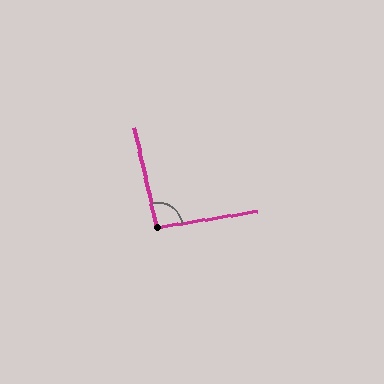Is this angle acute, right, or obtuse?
It is approximately a right angle.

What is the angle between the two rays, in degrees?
Approximately 94 degrees.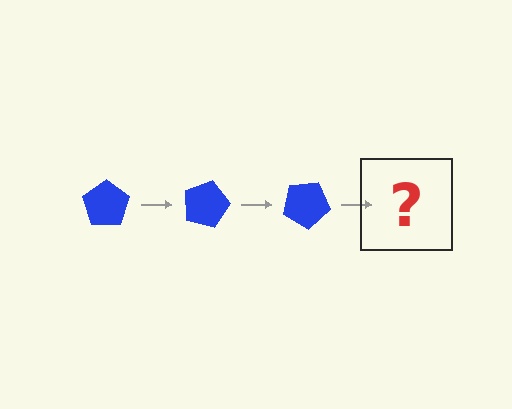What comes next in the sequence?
The next element should be a blue pentagon rotated 45 degrees.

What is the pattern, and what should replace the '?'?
The pattern is that the pentagon rotates 15 degrees each step. The '?' should be a blue pentagon rotated 45 degrees.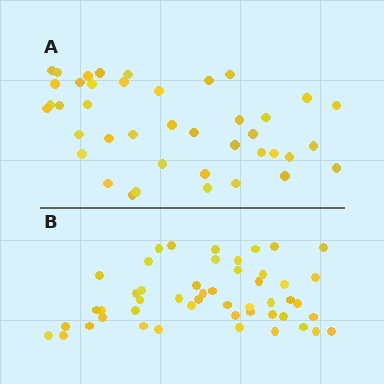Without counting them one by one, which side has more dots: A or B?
Region B (the bottom region) has more dots.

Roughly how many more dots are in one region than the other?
Region B has roughly 8 or so more dots than region A.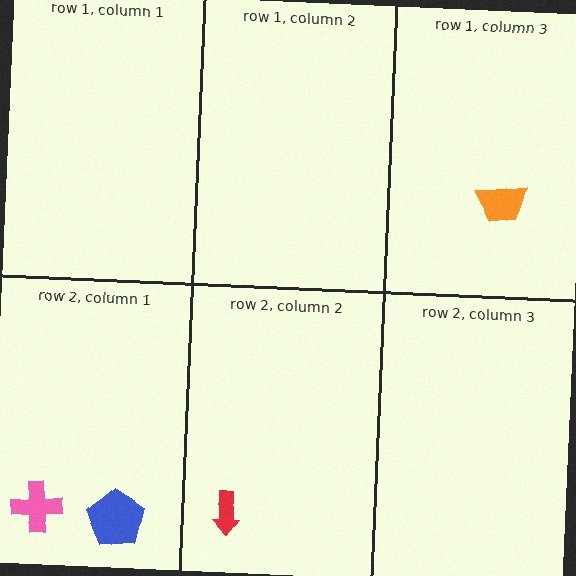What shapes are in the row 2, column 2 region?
The red arrow.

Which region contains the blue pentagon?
The row 2, column 1 region.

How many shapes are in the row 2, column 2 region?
1.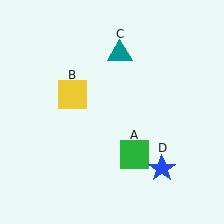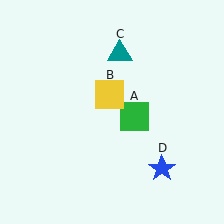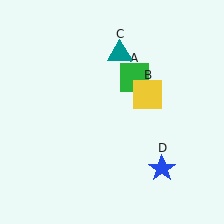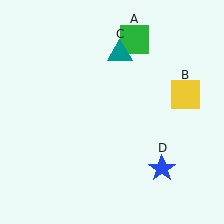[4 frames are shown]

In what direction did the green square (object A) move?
The green square (object A) moved up.